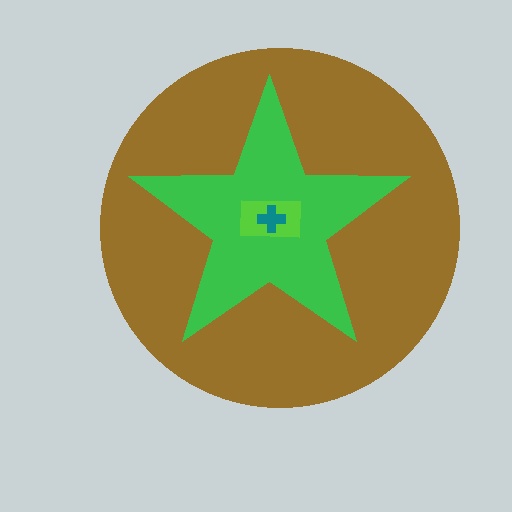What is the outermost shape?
The brown circle.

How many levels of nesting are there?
4.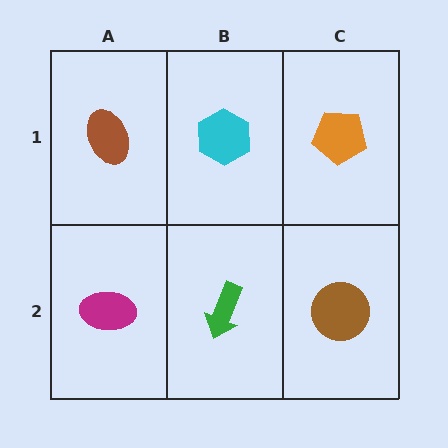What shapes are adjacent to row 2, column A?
A brown ellipse (row 1, column A), a green arrow (row 2, column B).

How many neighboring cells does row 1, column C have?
2.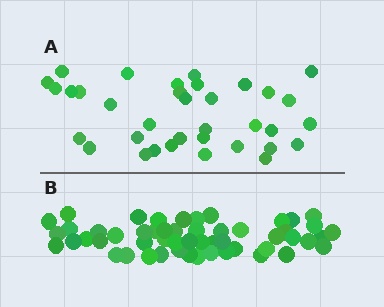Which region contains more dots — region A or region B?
Region B (the bottom region) has more dots.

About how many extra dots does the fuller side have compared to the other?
Region B has approximately 20 more dots than region A.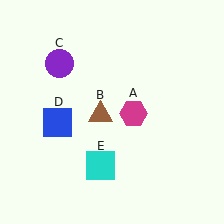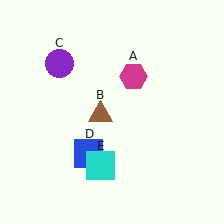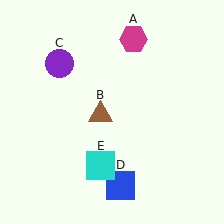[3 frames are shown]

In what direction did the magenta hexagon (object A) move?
The magenta hexagon (object A) moved up.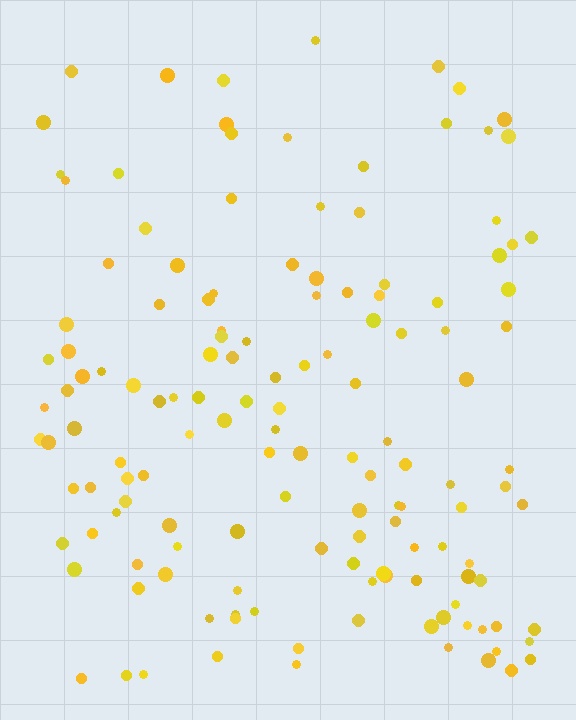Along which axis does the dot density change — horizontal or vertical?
Vertical.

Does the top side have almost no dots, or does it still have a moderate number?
Still a moderate number, just noticeably fewer than the bottom.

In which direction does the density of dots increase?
From top to bottom, with the bottom side densest.